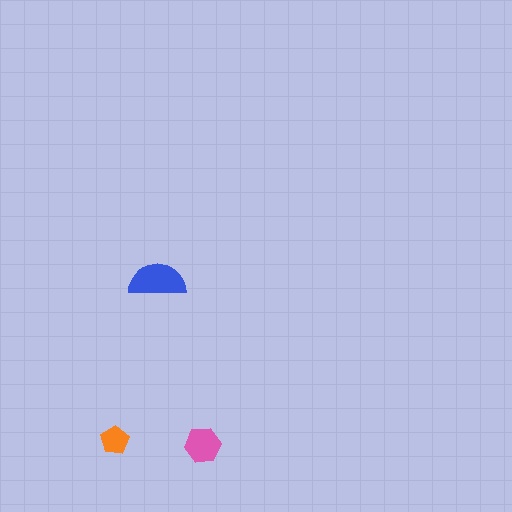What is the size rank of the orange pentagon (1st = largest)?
3rd.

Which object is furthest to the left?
The orange pentagon is leftmost.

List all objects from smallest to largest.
The orange pentagon, the pink hexagon, the blue semicircle.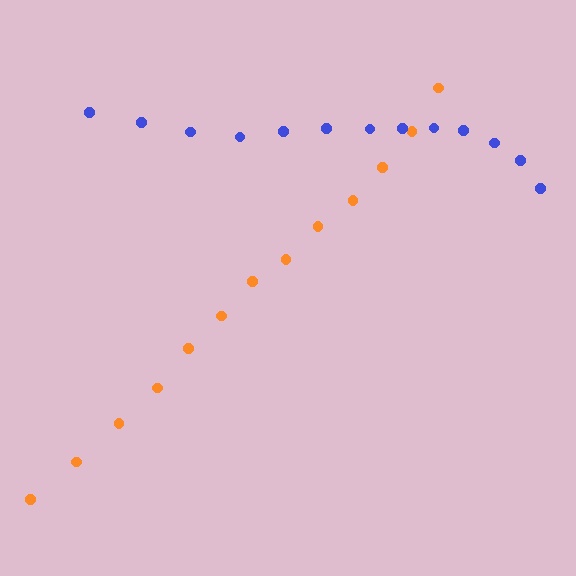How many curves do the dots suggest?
There are 2 distinct paths.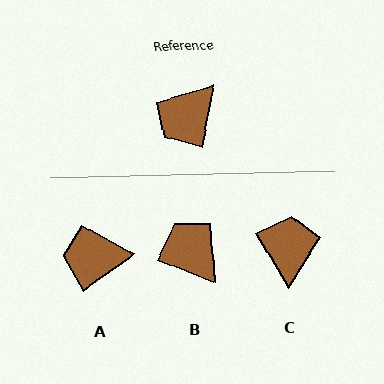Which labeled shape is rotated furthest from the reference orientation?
C, about 139 degrees away.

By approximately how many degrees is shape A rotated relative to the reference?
Approximately 44 degrees clockwise.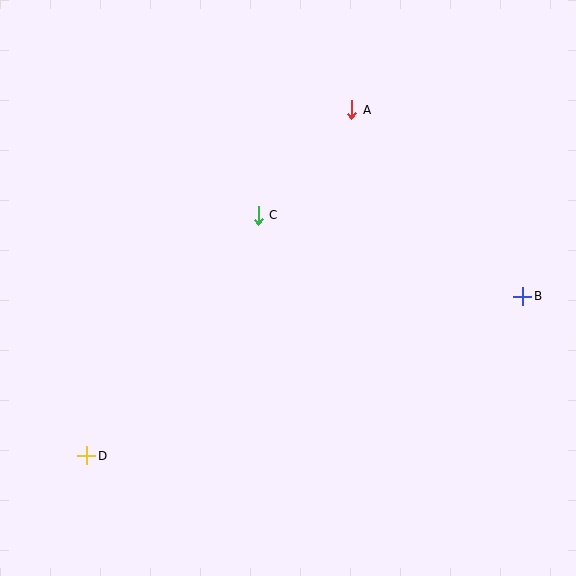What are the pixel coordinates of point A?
Point A is at (352, 110).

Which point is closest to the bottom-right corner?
Point B is closest to the bottom-right corner.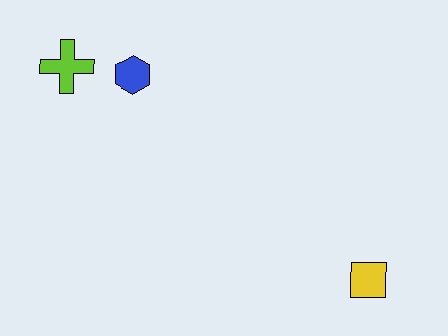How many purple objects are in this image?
There are no purple objects.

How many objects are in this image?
There are 3 objects.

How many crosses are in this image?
There is 1 cross.